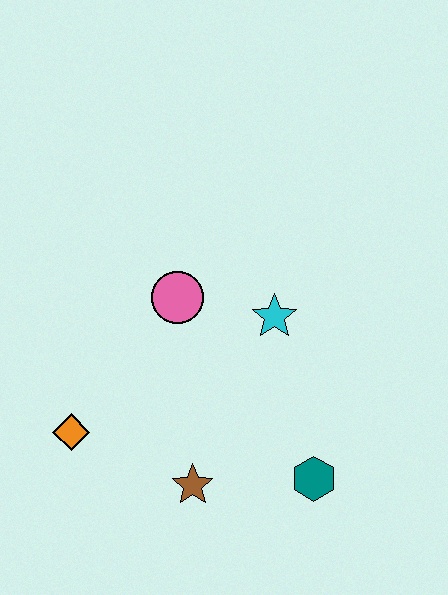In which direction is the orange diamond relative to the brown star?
The orange diamond is to the left of the brown star.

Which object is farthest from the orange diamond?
The teal hexagon is farthest from the orange diamond.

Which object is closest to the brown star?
The teal hexagon is closest to the brown star.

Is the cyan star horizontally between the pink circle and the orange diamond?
No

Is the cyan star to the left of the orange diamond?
No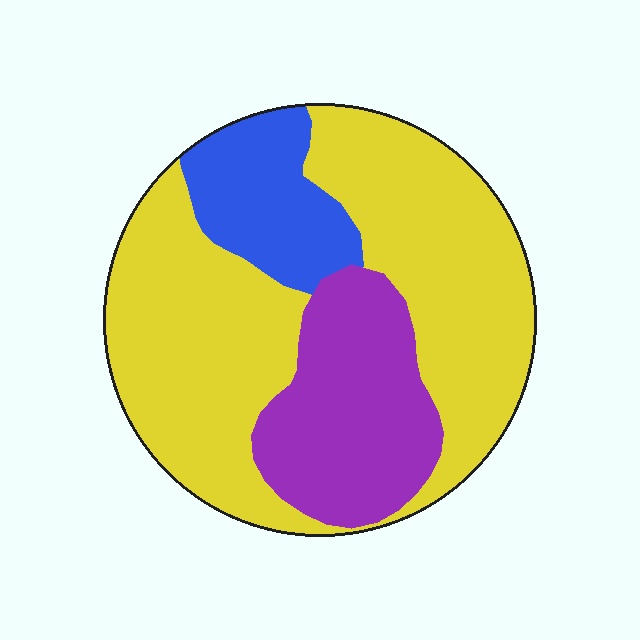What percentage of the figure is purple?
Purple takes up about one quarter (1/4) of the figure.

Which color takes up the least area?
Blue, at roughly 15%.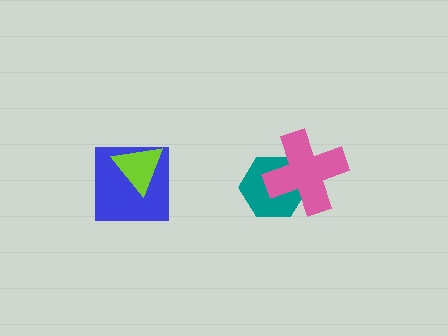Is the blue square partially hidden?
Yes, it is partially covered by another shape.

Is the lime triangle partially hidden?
No, no other shape covers it.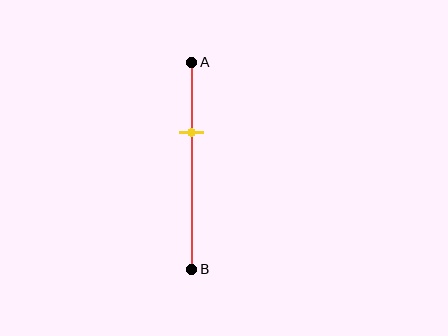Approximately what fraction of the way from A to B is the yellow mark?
The yellow mark is approximately 35% of the way from A to B.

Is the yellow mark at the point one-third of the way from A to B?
Yes, the mark is approximately at the one-third point.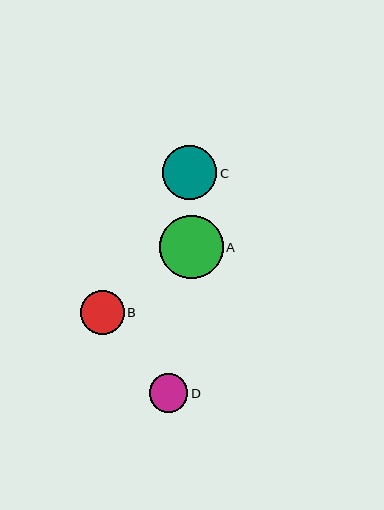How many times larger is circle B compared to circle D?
Circle B is approximately 1.1 times the size of circle D.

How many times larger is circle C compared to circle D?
Circle C is approximately 1.4 times the size of circle D.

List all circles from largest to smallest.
From largest to smallest: A, C, B, D.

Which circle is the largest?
Circle A is the largest with a size of approximately 63 pixels.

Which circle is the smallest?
Circle D is the smallest with a size of approximately 39 pixels.